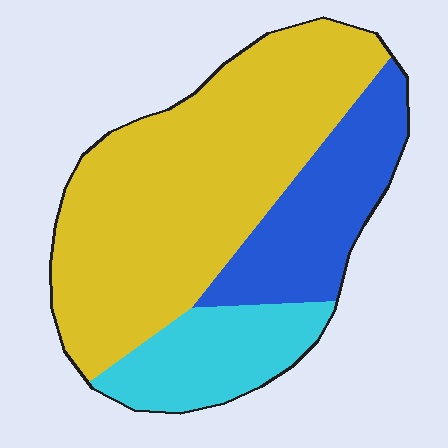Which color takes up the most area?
Yellow, at roughly 60%.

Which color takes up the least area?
Cyan, at roughly 15%.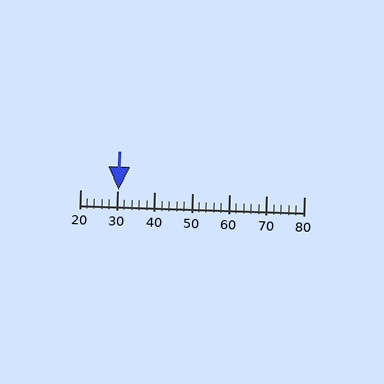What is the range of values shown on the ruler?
The ruler shows values from 20 to 80.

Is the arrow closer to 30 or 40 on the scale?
The arrow is closer to 30.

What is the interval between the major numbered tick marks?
The major tick marks are spaced 10 units apart.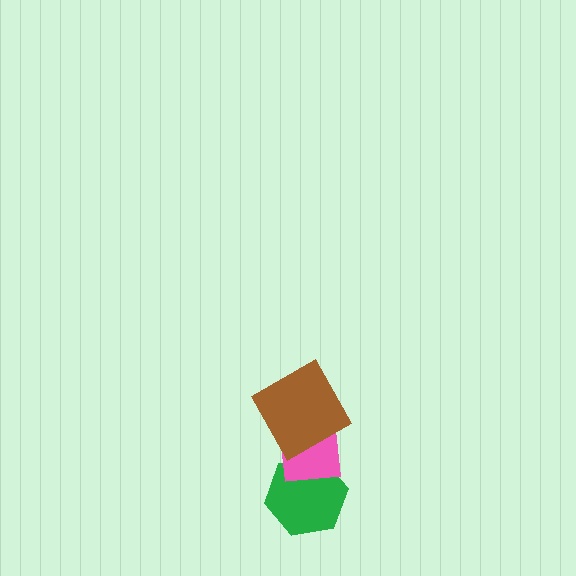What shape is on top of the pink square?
The brown square is on top of the pink square.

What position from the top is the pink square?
The pink square is 2nd from the top.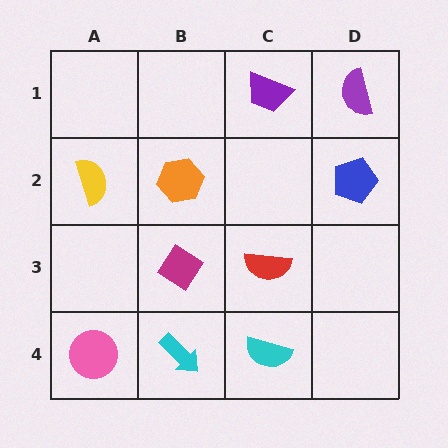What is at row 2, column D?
A blue pentagon.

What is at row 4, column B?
A cyan arrow.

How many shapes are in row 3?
2 shapes.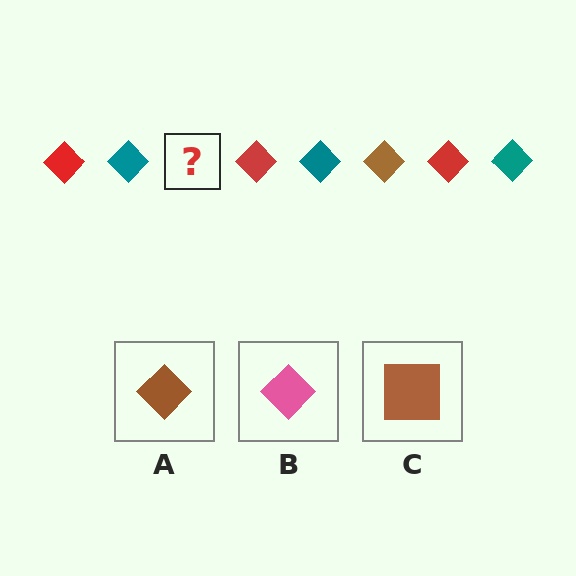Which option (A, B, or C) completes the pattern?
A.